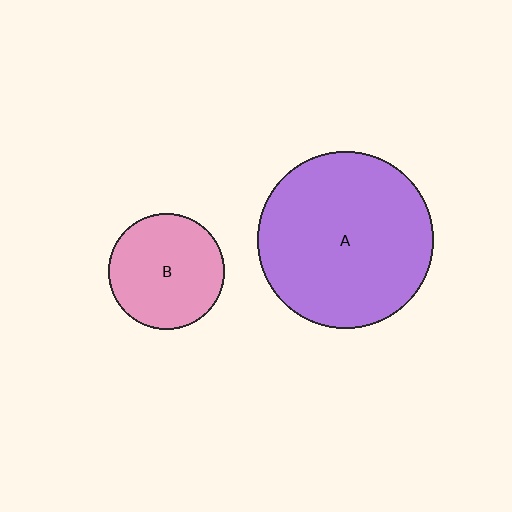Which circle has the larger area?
Circle A (purple).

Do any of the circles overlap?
No, none of the circles overlap.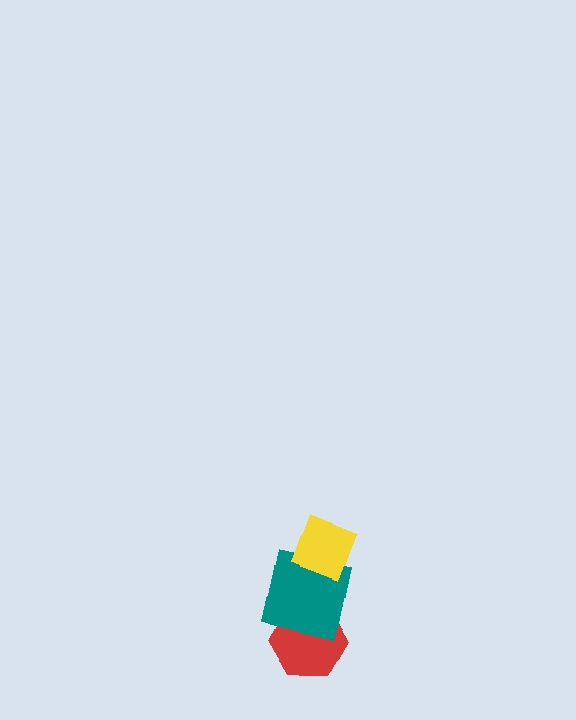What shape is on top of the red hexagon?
The teal square is on top of the red hexagon.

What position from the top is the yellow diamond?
The yellow diamond is 1st from the top.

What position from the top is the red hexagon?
The red hexagon is 3rd from the top.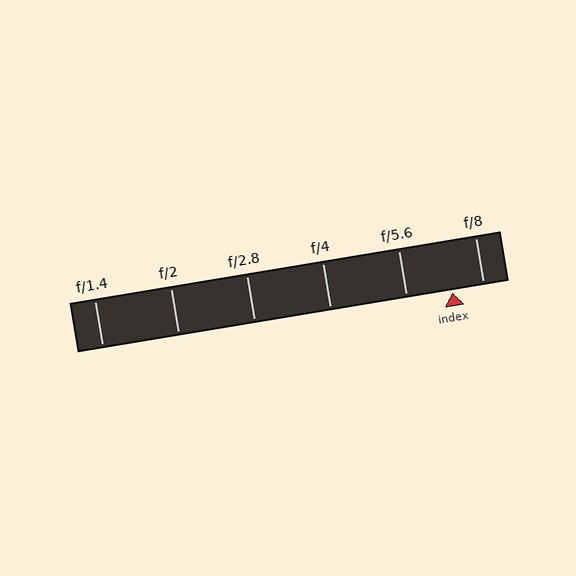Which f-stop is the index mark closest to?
The index mark is closest to f/8.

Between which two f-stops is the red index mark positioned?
The index mark is between f/5.6 and f/8.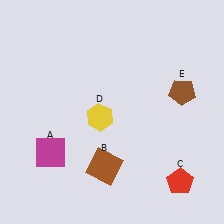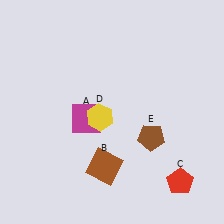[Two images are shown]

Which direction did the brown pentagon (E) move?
The brown pentagon (E) moved down.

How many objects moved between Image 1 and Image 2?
2 objects moved between the two images.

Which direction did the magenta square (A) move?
The magenta square (A) moved right.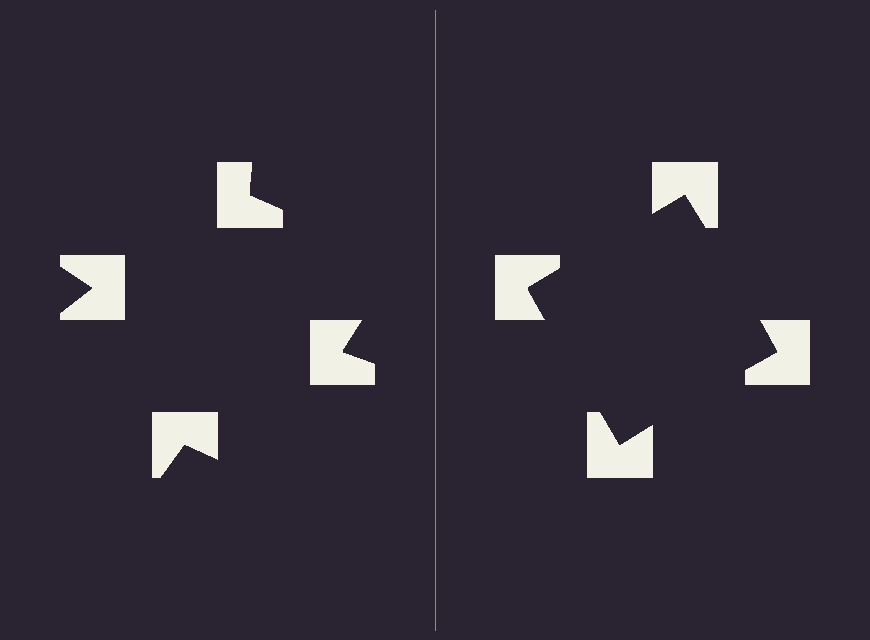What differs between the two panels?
The notched squares are positioned identically on both sides; only the wedge orientations differ. On the right they align to a square; on the left they are misaligned.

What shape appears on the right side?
An illusory square.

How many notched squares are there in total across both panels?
8 — 4 on each side.